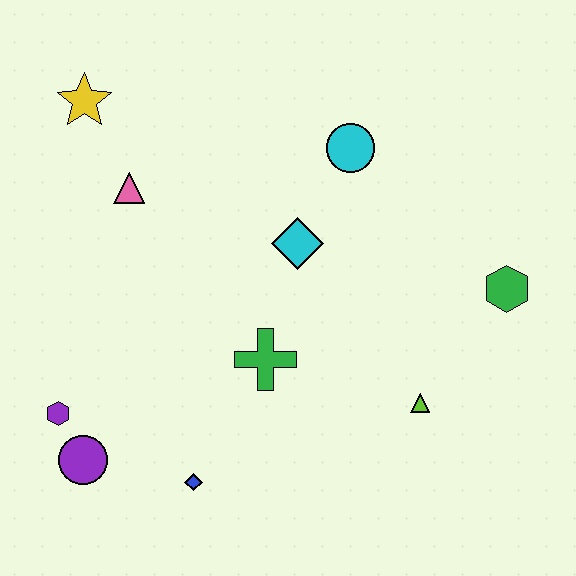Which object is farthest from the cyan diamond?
The purple circle is farthest from the cyan diamond.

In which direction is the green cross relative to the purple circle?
The green cross is to the right of the purple circle.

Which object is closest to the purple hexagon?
The purple circle is closest to the purple hexagon.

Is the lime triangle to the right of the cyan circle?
Yes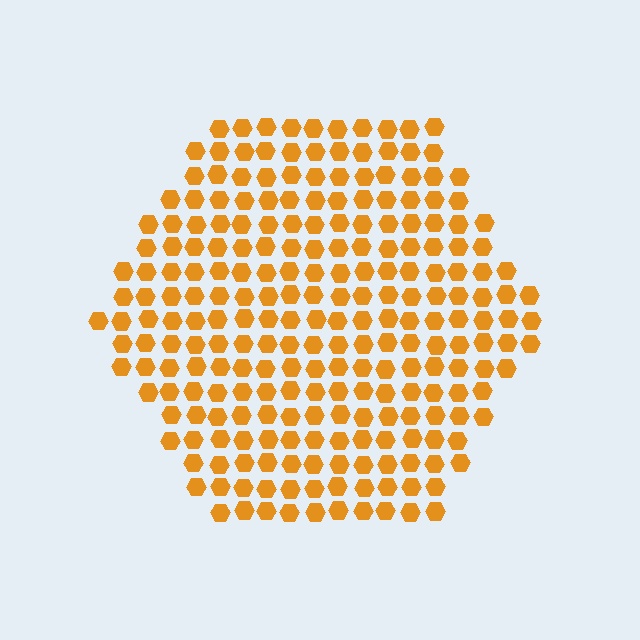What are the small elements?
The small elements are hexagons.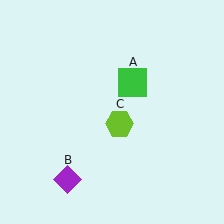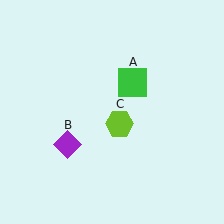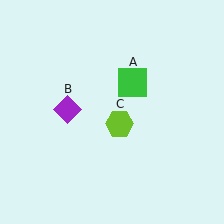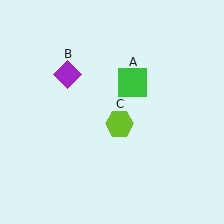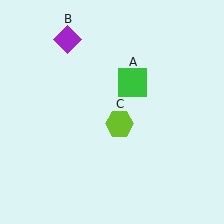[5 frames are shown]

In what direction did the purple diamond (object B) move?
The purple diamond (object B) moved up.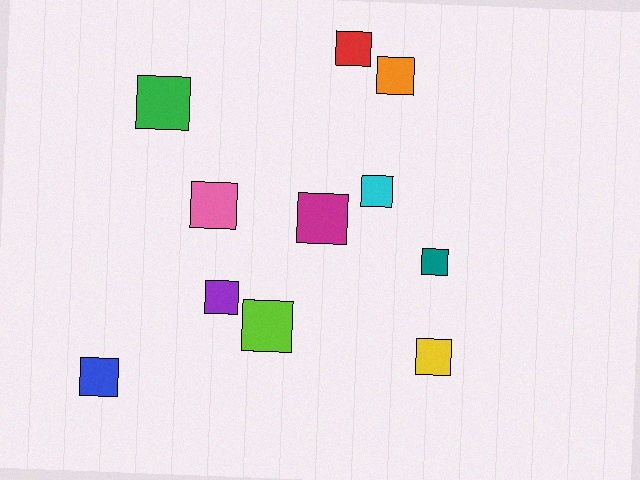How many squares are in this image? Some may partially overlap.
There are 11 squares.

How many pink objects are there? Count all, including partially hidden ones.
There is 1 pink object.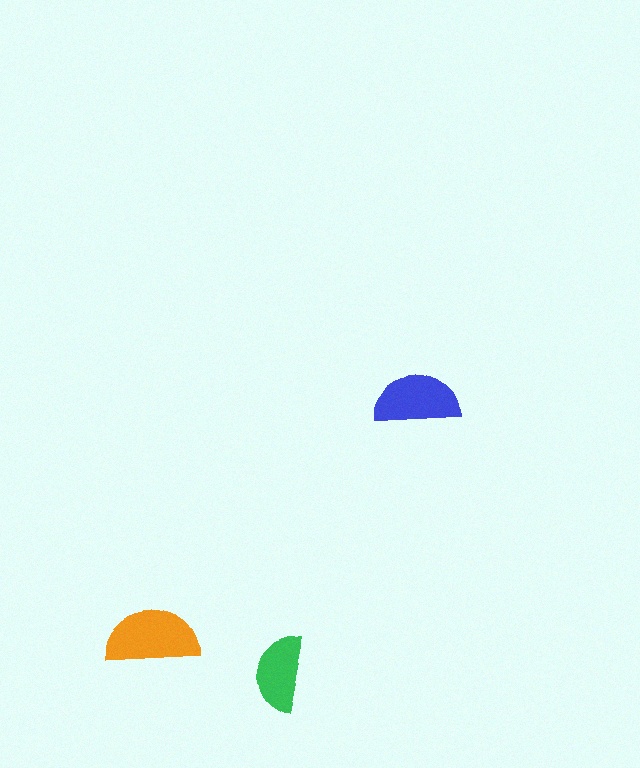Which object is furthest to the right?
The blue semicircle is rightmost.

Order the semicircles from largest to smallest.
the orange one, the blue one, the green one.